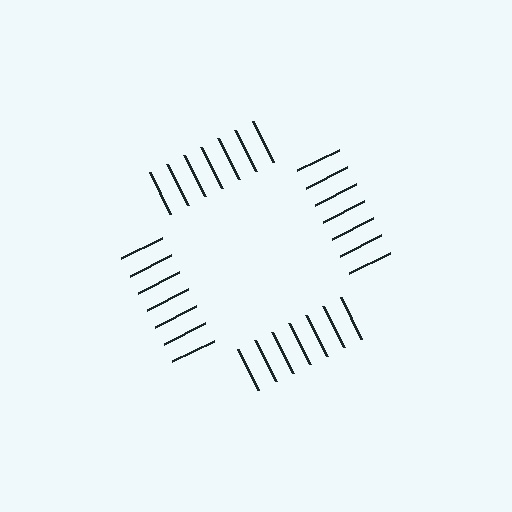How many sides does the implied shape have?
4 sides — the line-ends trace a square.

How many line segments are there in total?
28 — 7 along each of the 4 edges.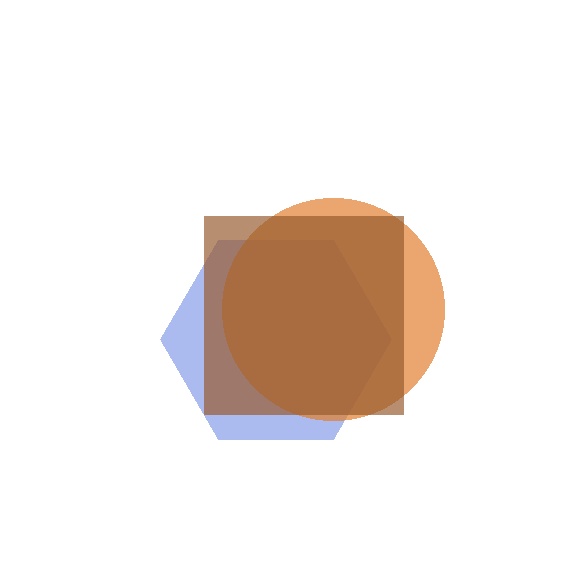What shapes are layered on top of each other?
The layered shapes are: a blue hexagon, an orange circle, a brown square.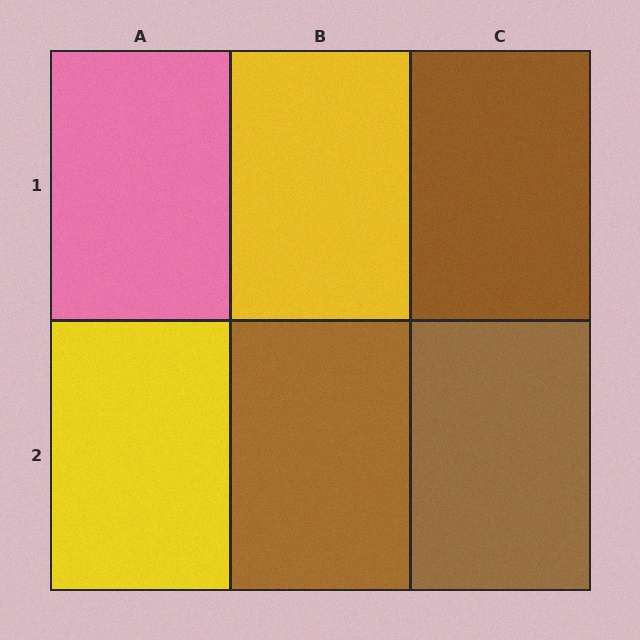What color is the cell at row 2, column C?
Brown.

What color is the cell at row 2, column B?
Brown.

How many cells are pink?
1 cell is pink.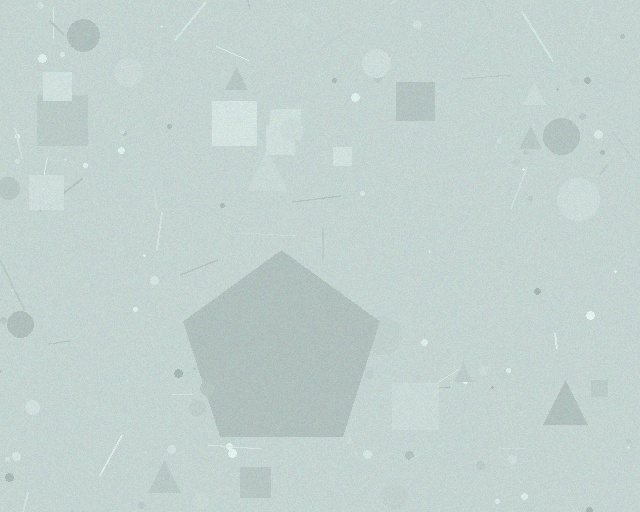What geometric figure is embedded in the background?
A pentagon is embedded in the background.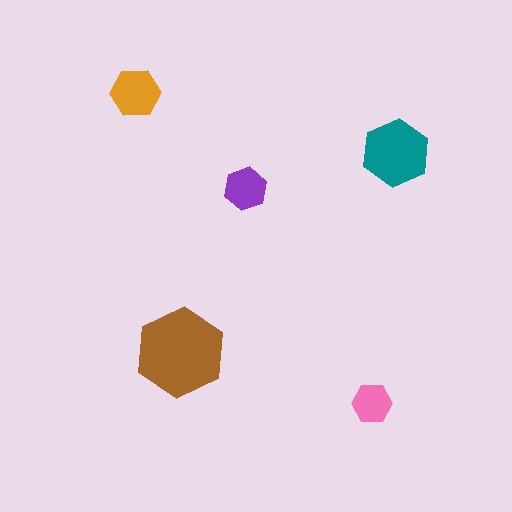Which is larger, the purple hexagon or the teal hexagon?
The teal one.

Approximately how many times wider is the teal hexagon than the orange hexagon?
About 1.5 times wider.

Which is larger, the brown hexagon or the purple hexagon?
The brown one.